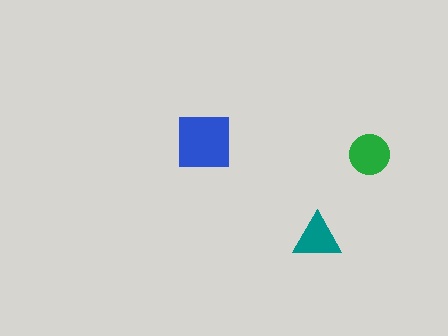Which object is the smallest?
The teal triangle.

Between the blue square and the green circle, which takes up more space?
The blue square.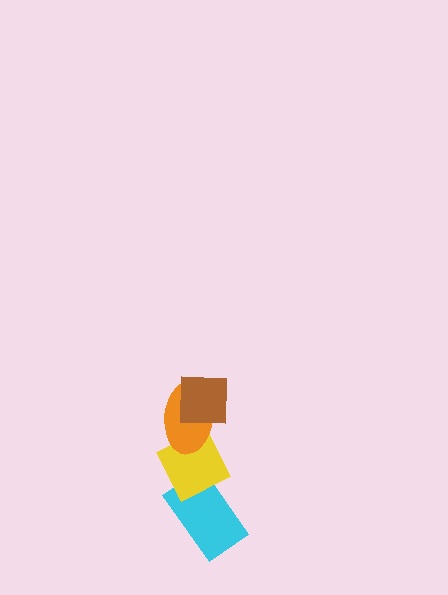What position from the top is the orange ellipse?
The orange ellipse is 2nd from the top.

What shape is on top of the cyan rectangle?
The yellow diamond is on top of the cyan rectangle.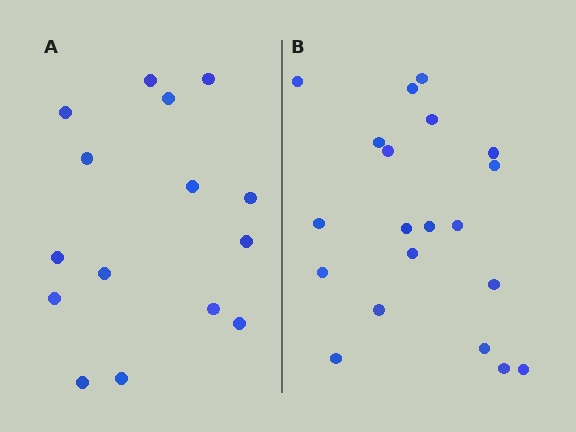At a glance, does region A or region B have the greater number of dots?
Region B (the right region) has more dots.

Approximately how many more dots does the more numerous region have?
Region B has about 5 more dots than region A.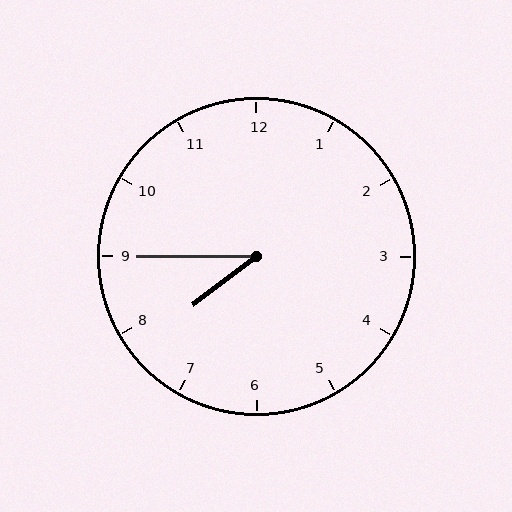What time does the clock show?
7:45.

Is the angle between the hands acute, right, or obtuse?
It is acute.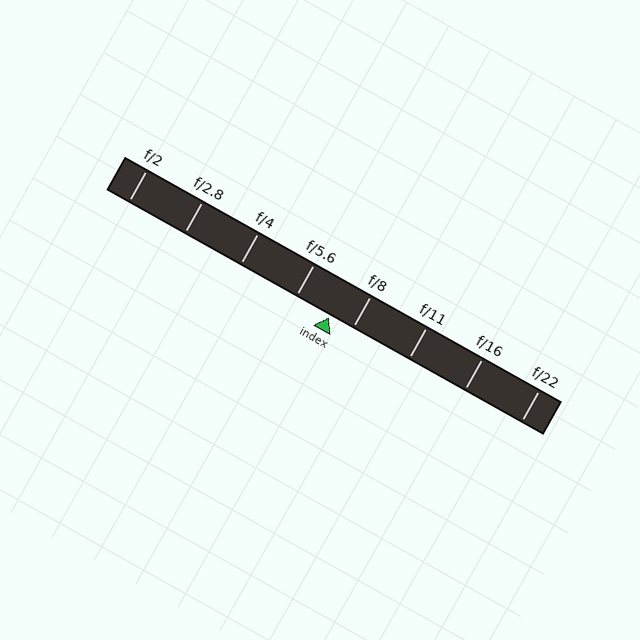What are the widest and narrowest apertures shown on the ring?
The widest aperture shown is f/2 and the narrowest is f/22.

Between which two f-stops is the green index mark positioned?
The index mark is between f/5.6 and f/8.